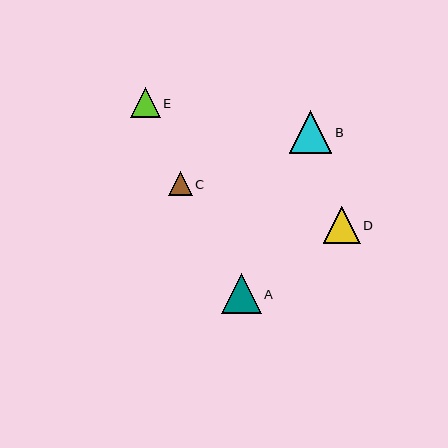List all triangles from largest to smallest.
From largest to smallest: B, A, D, E, C.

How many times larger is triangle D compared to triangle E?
Triangle D is approximately 1.3 times the size of triangle E.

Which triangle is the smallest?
Triangle C is the smallest with a size of approximately 24 pixels.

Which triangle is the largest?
Triangle B is the largest with a size of approximately 42 pixels.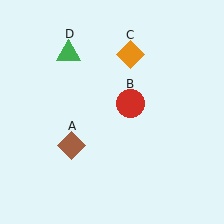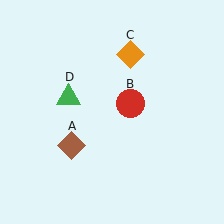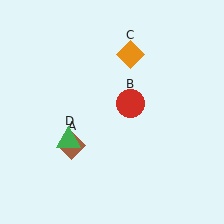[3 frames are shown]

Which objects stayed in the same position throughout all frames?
Brown diamond (object A) and red circle (object B) and orange diamond (object C) remained stationary.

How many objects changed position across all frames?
1 object changed position: green triangle (object D).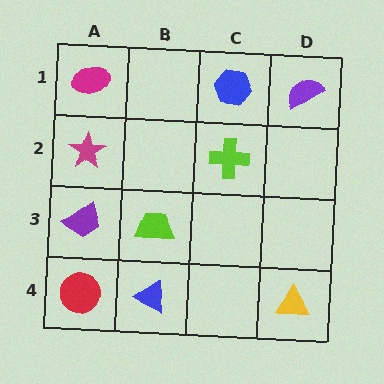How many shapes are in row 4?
3 shapes.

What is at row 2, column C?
A lime cross.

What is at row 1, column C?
A blue hexagon.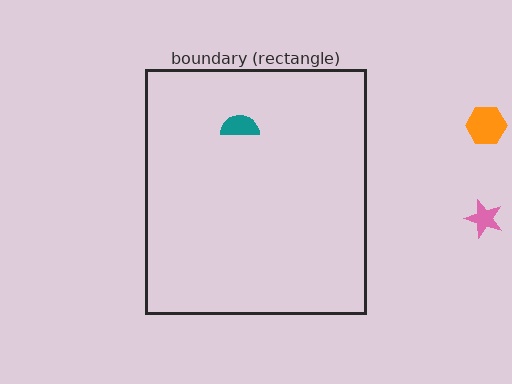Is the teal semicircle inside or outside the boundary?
Inside.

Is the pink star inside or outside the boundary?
Outside.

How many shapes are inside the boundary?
1 inside, 2 outside.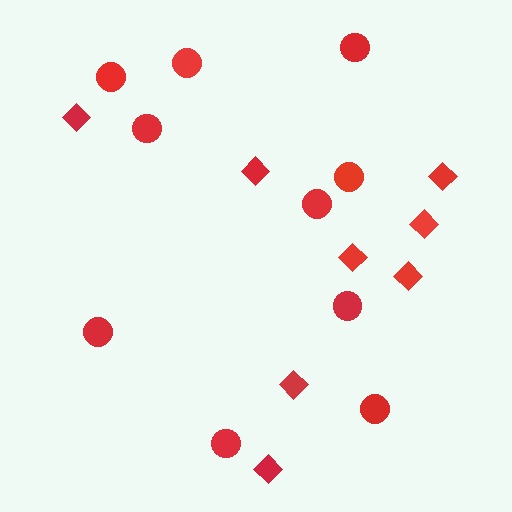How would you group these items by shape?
There are 2 groups: one group of diamonds (8) and one group of circles (10).